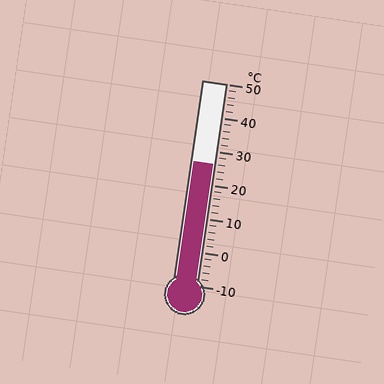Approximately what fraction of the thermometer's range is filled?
The thermometer is filled to approximately 60% of its range.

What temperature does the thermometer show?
The thermometer shows approximately 26°C.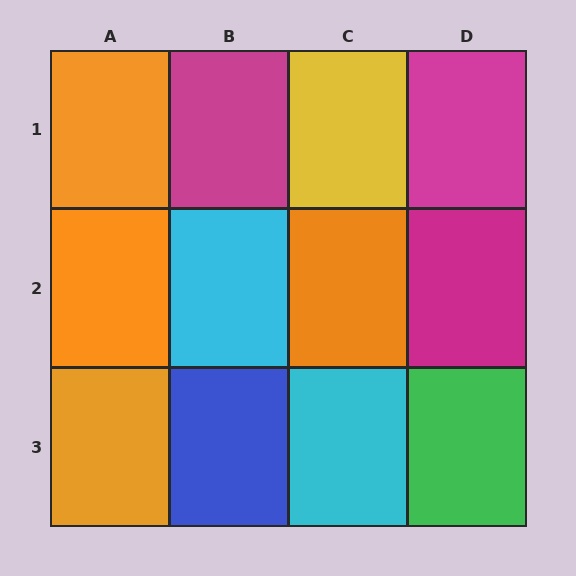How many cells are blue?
1 cell is blue.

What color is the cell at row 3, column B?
Blue.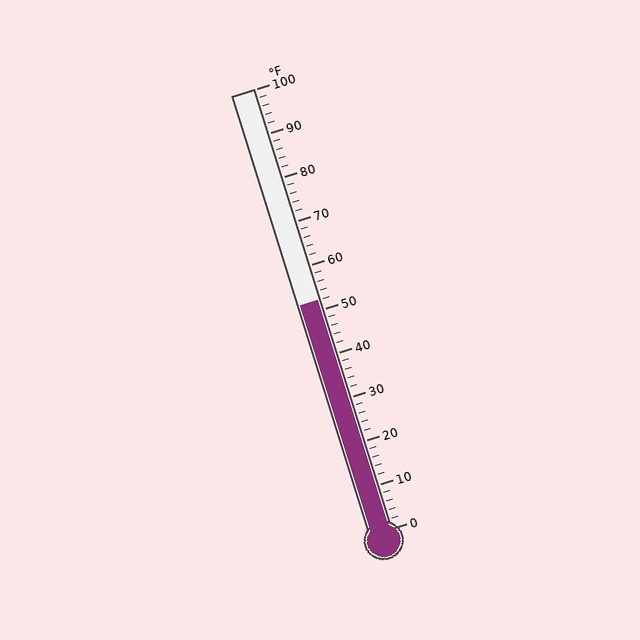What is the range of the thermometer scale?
The thermometer scale ranges from 0°F to 100°F.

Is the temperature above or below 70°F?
The temperature is below 70°F.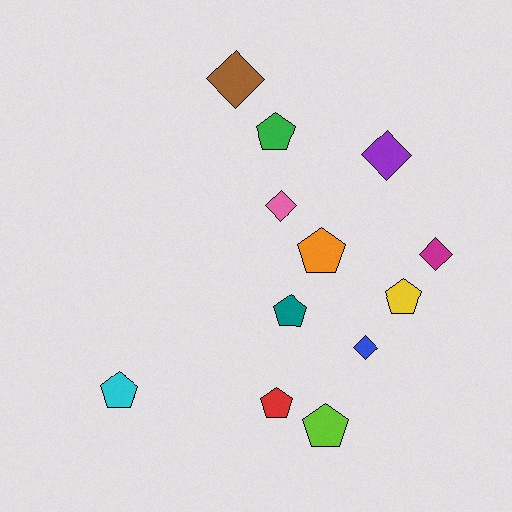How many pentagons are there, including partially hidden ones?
There are 7 pentagons.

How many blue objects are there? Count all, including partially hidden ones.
There is 1 blue object.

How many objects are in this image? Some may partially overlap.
There are 12 objects.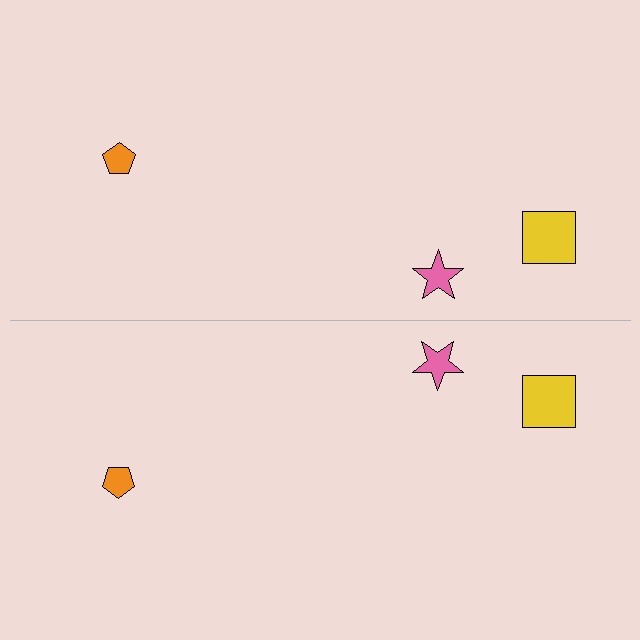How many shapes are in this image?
There are 6 shapes in this image.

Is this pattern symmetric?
Yes, this pattern has bilateral (reflection) symmetry.